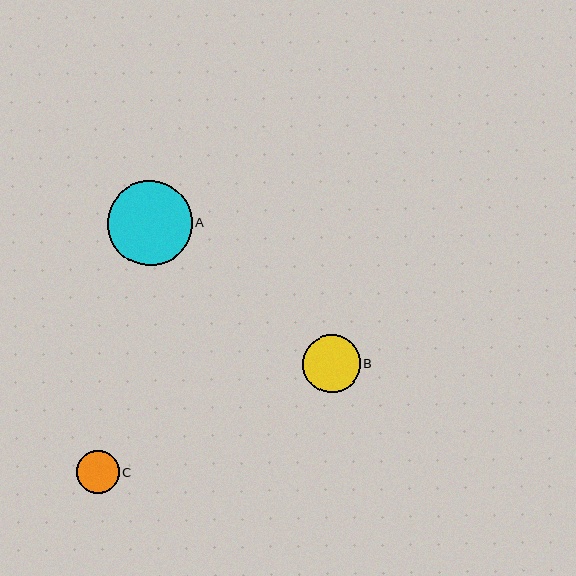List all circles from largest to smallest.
From largest to smallest: A, B, C.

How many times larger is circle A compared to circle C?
Circle A is approximately 2.0 times the size of circle C.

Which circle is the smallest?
Circle C is the smallest with a size of approximately 43 pixels.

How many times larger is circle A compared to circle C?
Circle A is approximately 2.0 times the size of circle C.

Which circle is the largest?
Circle A is the largest with a size of approximately 85 pixels.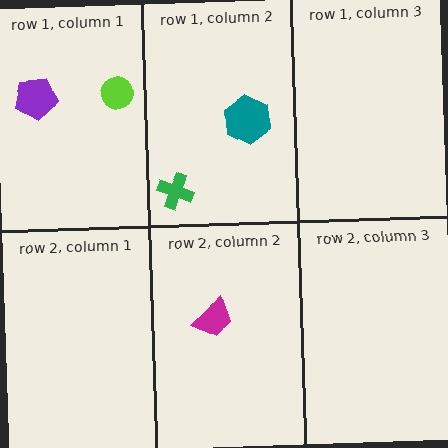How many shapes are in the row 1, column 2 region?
2.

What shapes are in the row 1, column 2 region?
The green cross, the teal hexagon.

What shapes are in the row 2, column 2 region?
The magenta trapezoid.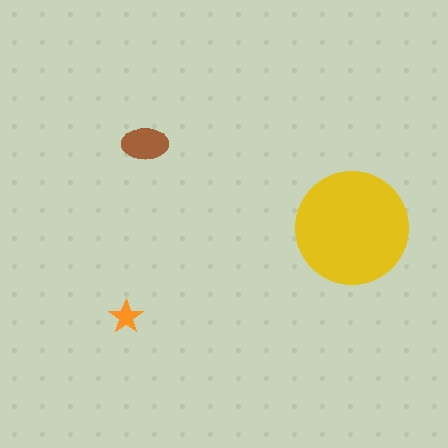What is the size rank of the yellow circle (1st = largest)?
1st.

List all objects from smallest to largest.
The orange star, the brown ellipse, the yellow circle.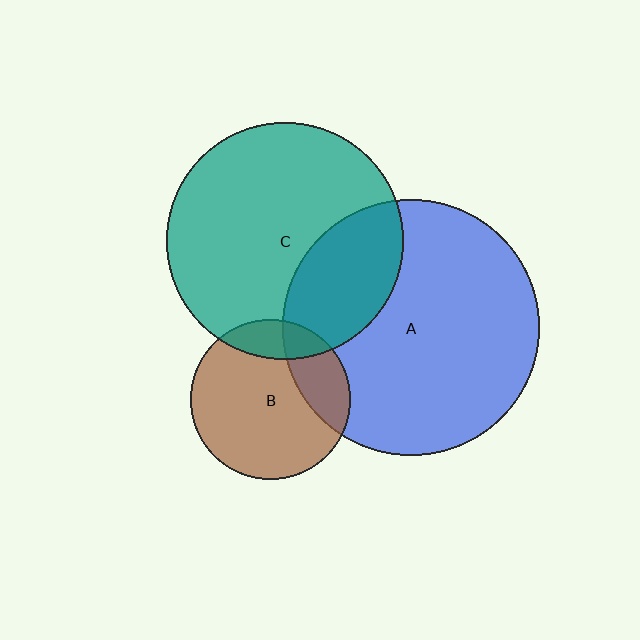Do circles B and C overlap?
Yes.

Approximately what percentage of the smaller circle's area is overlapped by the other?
Approximately 15%.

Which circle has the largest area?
Circle A (blue).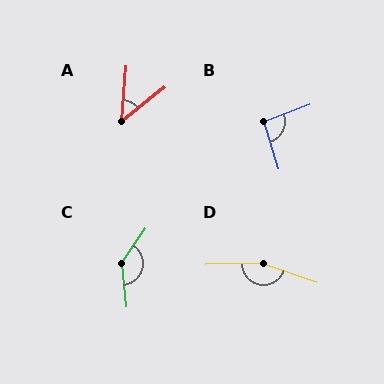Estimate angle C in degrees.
Approximately 139 degrees.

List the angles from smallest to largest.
A (47°), B (93°), C (139°), D (159°).